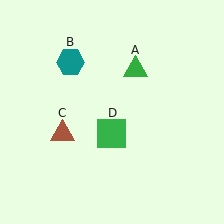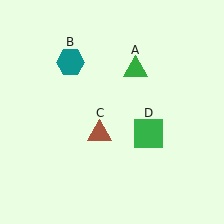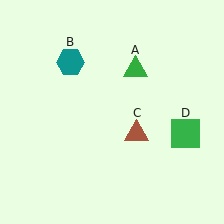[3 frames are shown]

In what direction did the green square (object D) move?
The green square (object D) moved right.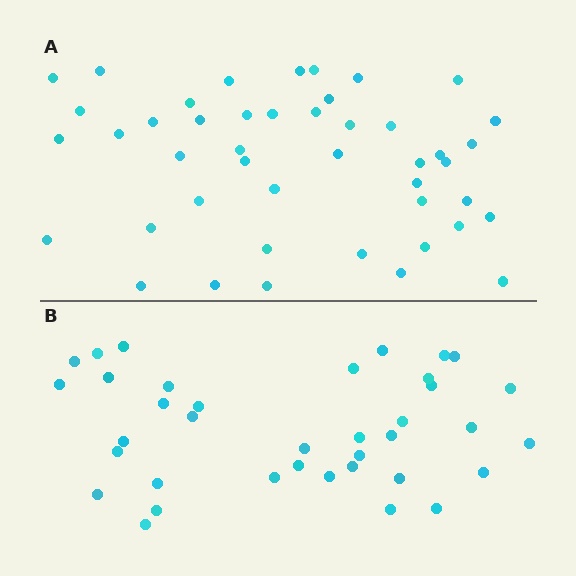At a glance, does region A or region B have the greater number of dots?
Region A (the top region) has more dots.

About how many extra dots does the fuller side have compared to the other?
Region A has roughly 8 or so more dots than region B.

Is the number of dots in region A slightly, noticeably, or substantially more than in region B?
Region A has only slightly more — the two regions are fairly close. The ratio is roughly 1.2 to 1.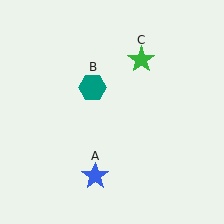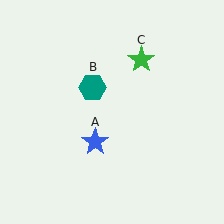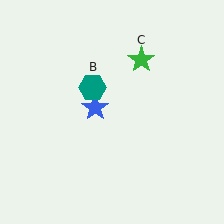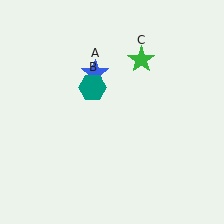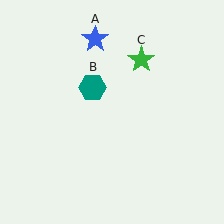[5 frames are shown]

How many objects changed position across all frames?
1 object changed position: blue star (object A).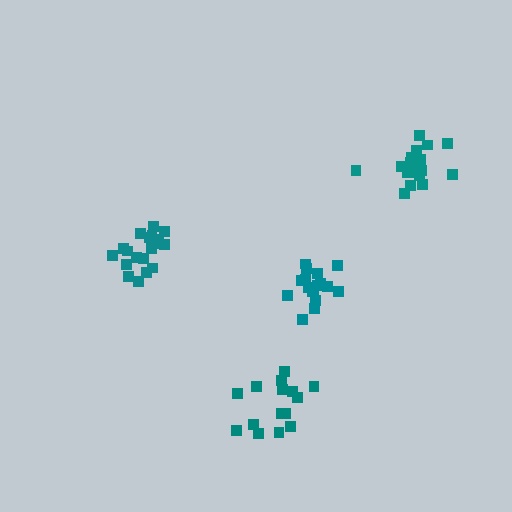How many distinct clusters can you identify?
There are 4 distinct clusters.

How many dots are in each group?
Group 1: 19 dots, Group 2: 15 dots, Group 3: 19 dots, Group 4: 17 dots (70 total).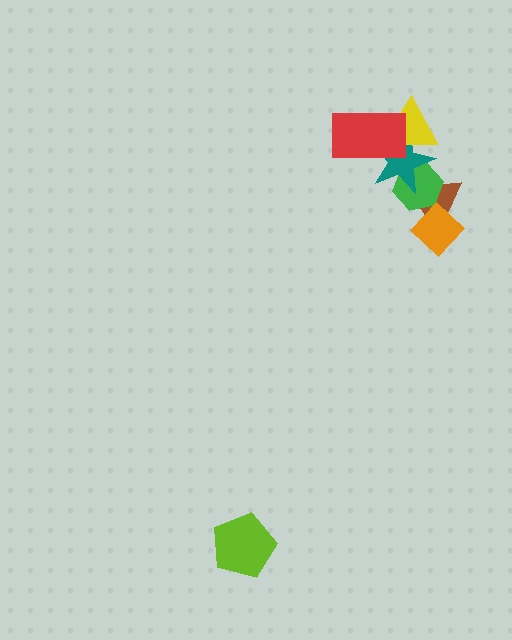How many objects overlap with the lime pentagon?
0 objects overlap with the lime pentagon.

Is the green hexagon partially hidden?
Yes, it is partially covered by another shape.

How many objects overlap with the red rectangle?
2 objects overlap with the red rectangle.